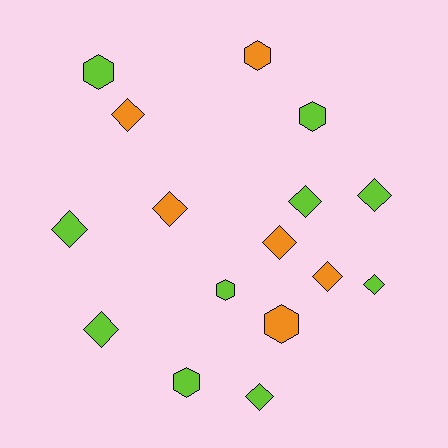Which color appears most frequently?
Lime, with 10 objects.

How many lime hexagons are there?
There are 4 lime hexagons.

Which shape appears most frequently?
Diamond, with 10 objects.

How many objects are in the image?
There are 16 objects.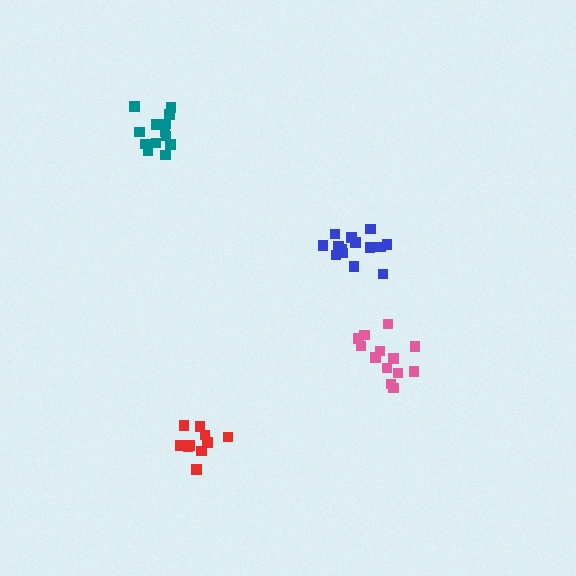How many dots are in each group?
Group 1: 10 dots, Group 2: 14 dots, Group 3: 13 dots, Group 4: 13 dots (50 total).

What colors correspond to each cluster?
The clusters are colored: red, blue, pink, teal.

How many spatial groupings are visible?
There are 4 spatial groupings.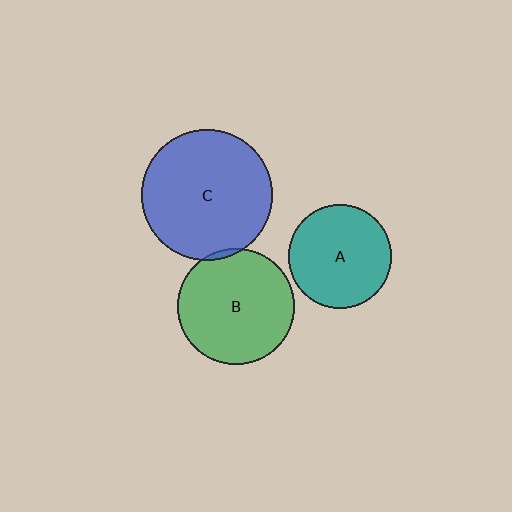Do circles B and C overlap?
Yes.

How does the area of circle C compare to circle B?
Approximately 1.3 times.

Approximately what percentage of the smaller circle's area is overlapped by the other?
Approximately 5%.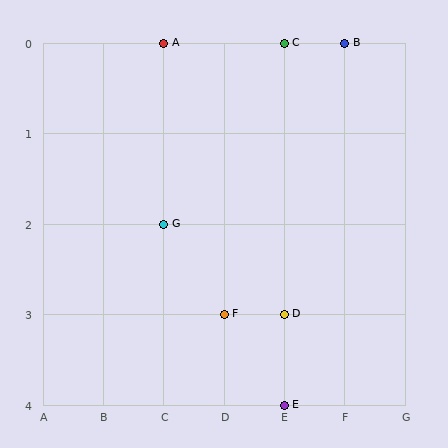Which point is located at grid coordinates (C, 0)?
Point A is at (C, 0).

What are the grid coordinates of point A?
Point A is at grid coordinates (C, 0).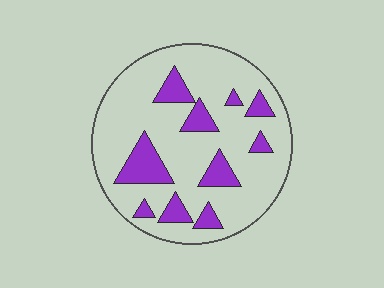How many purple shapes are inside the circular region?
10.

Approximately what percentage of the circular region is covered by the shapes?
Approximately 20%.